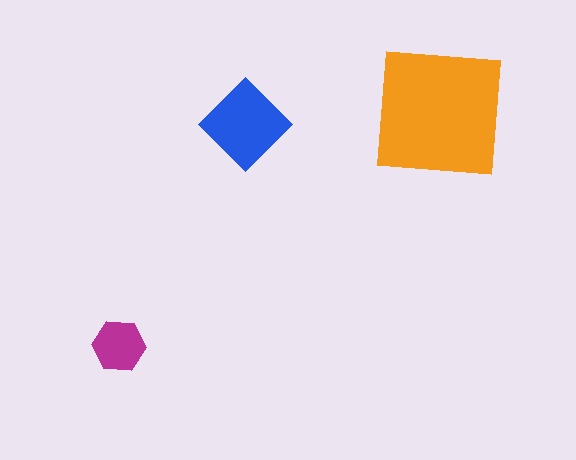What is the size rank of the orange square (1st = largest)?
1st.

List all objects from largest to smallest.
The orange square, the blue diamond, the magenta hexagon.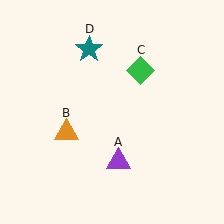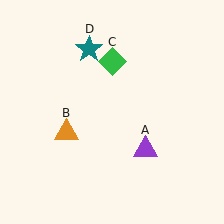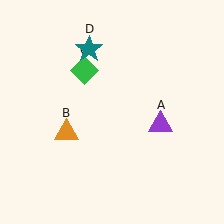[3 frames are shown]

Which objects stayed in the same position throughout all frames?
Orange triangle (object B) and teal star (object D) remained stationary.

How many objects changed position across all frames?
2 objects changed position: purple triangle (object A), green diamond (object C).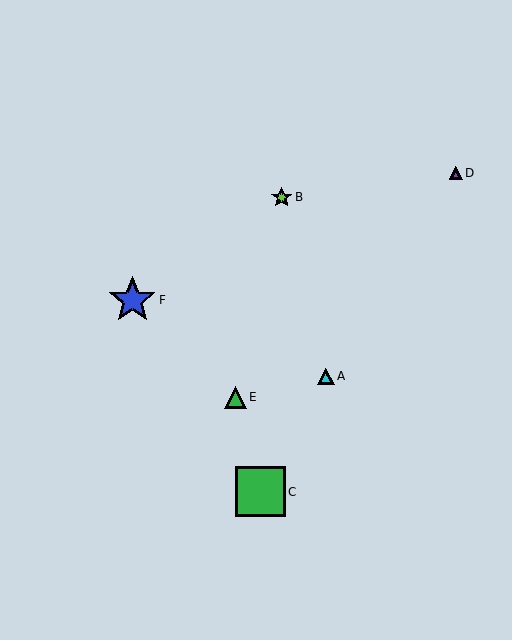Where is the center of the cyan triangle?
The center of the cyan triangle is at (326, 376).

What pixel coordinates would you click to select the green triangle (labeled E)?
Click at (235, 397) to select the green triangle E.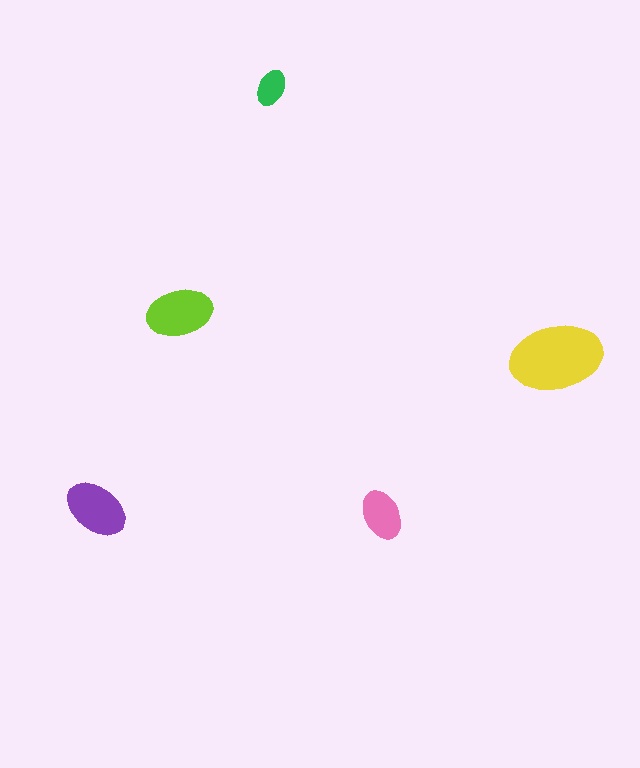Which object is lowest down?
The pink ellipse is bottommost.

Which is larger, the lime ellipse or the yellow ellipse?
The yellow one.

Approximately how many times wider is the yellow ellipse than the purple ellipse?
About 1.5 times wider.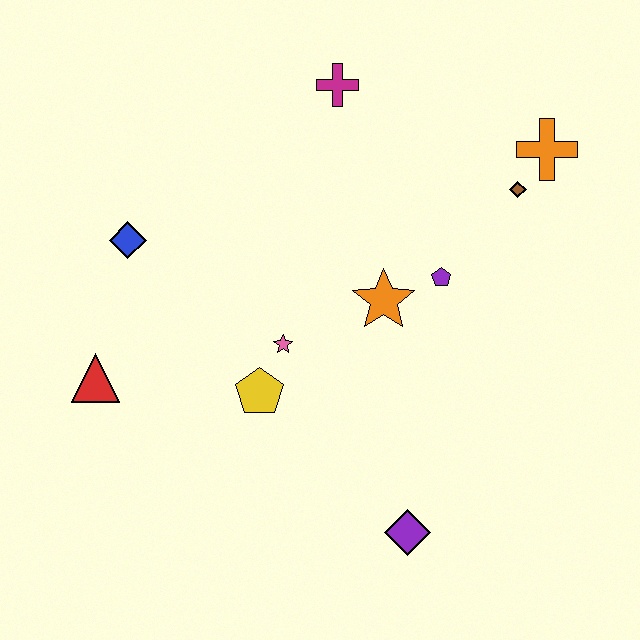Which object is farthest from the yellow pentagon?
The orange cross is farthest from the yellow pentagon.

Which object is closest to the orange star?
The purple pentagon is closest to the orange star.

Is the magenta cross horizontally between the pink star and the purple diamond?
Yes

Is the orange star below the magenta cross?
Yes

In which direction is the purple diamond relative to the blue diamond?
The purple diamond is below the blue diamond.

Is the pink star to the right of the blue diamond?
Yes